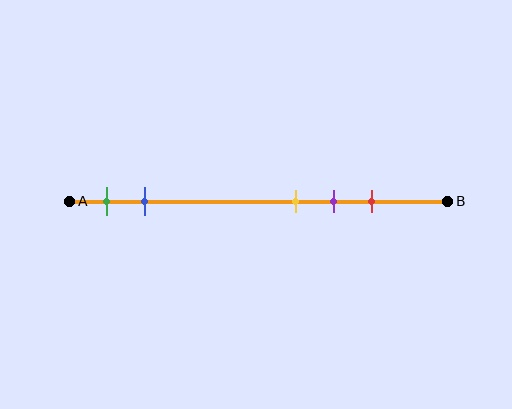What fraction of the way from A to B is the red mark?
The red mark is approximately 80% (0.8) of the way from A to B.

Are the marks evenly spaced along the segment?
No, the marks are not evenly spaced.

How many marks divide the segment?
There are 5 marks dividing the segment.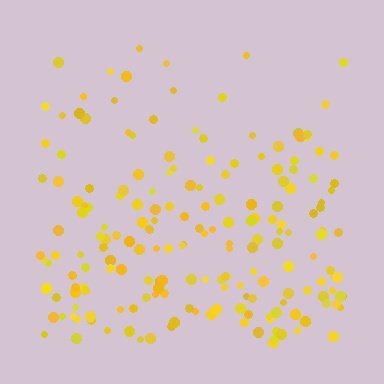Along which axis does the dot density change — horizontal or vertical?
Vertical.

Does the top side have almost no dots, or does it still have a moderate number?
Still a moderate number, just noticeably fewer than the bottom.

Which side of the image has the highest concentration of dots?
The bottom.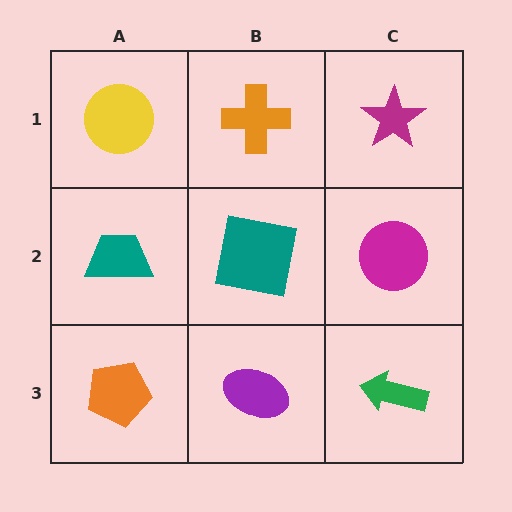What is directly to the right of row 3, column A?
A purple ellipse.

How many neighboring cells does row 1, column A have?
2.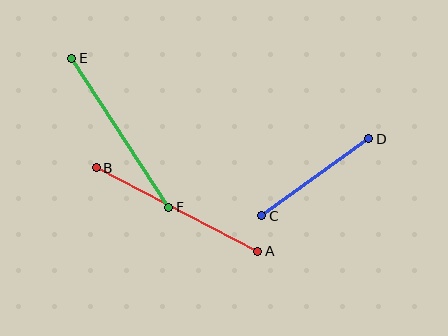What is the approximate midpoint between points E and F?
The midpoint is at approximately (120, 133) pixels.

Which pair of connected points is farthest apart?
Points A and B are farthest apart.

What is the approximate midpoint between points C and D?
The midpoint is at approximately (315, 177) pixels.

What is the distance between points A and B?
The distance is approximately 182 pixels.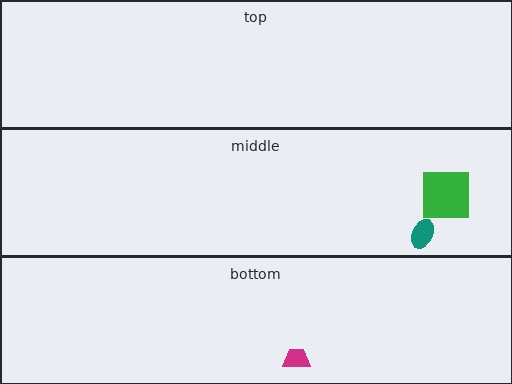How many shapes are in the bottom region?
1.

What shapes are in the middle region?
The green square, the teal ellipse.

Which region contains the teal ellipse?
The middle region.